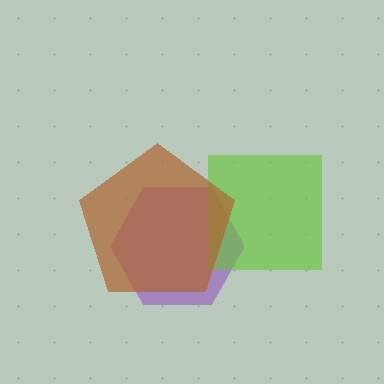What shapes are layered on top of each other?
The layered shapes are: a purple hexagon, a lime square, a brown pentagon.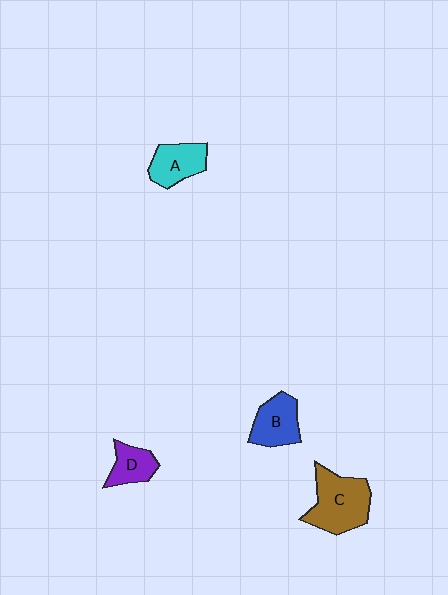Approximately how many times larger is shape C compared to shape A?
Approximately 1.6 times.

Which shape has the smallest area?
Shape D (purple).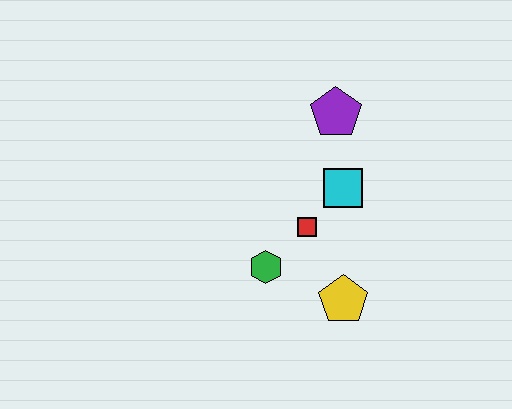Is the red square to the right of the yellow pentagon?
No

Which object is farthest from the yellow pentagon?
The purple pentagon is farthest from the yellow pentagon.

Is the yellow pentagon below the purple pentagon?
Yes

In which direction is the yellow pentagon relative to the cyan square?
The yellow pentagon is below the cyan square.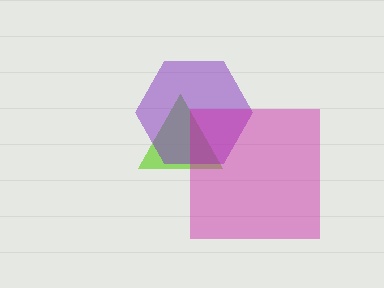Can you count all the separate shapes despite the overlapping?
Yes, there are 3 separate shapes.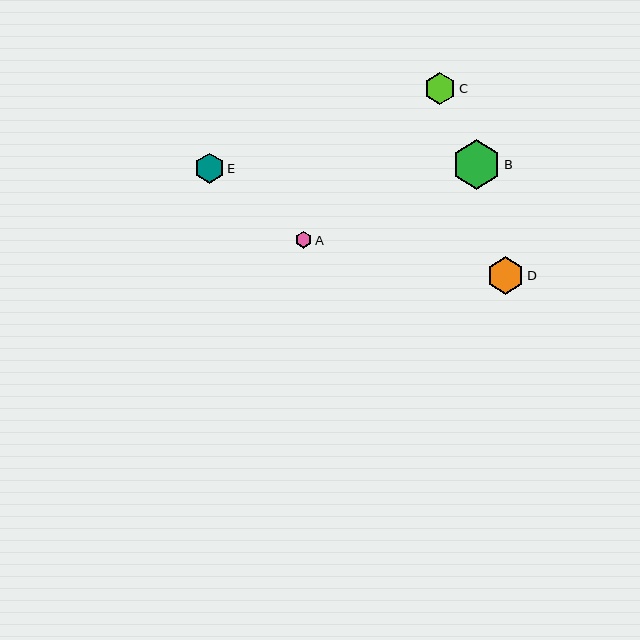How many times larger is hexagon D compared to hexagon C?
Hexagon D is approximately 1.2 times the size of hexagon C.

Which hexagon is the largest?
Hexagon B is the largest with a size of approximately 49 pixels.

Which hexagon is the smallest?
Hexagon A is the smallest with a size of approximately 17 pixels.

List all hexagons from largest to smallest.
From largest to smallest: B, D, C, E, A.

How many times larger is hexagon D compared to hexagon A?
Hexagon D is approximately 2.2 times the size of hexagon A.